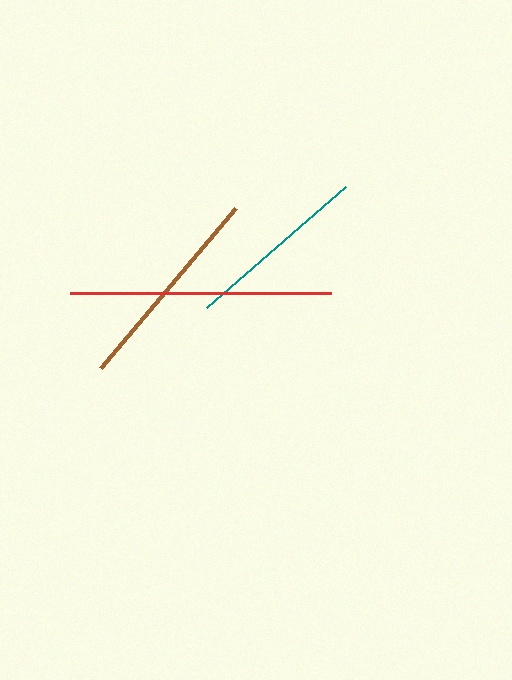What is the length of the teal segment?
The teal segment is approximately 184 pixels long.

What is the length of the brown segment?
The brown segment is approximately 209 pixels long.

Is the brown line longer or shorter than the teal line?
The brown line is longer than the teal line.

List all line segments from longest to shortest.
From longest to shortest: red, brown, teal.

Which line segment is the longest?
The red line is the longest at approximately 261 pixels.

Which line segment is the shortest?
The teal line is the shortest at approximately 184 pixels.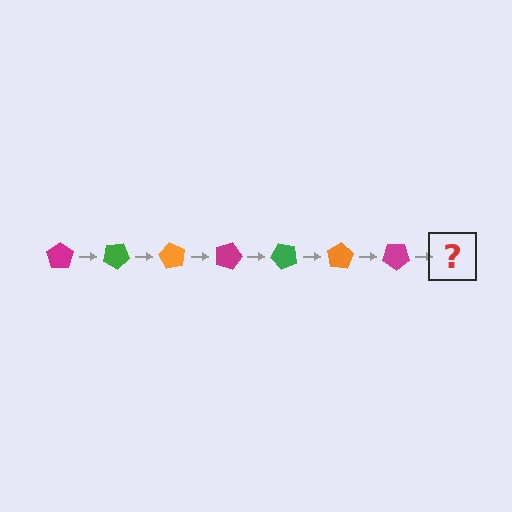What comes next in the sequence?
The next element should be a green pentagon, rotated 210 degrees from the start.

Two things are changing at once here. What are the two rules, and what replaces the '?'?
The two rules are that it rotates 30 degrees each step and the color cycles through magenta, green, and orange. The '?' should be a green pentagon, rotated 210 degrees from the start.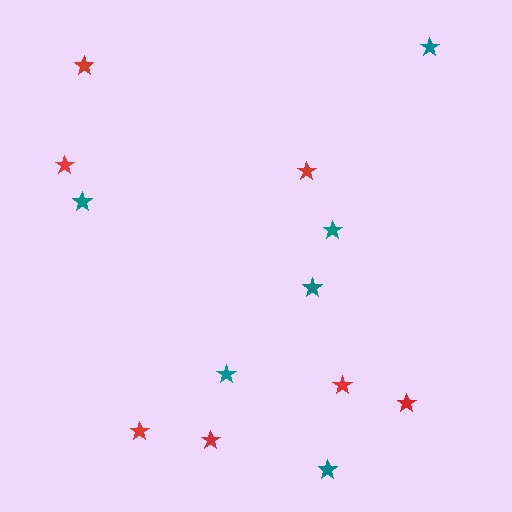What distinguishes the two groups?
There are 2 groups: one group of teal stars (6) and one group of red stars (7).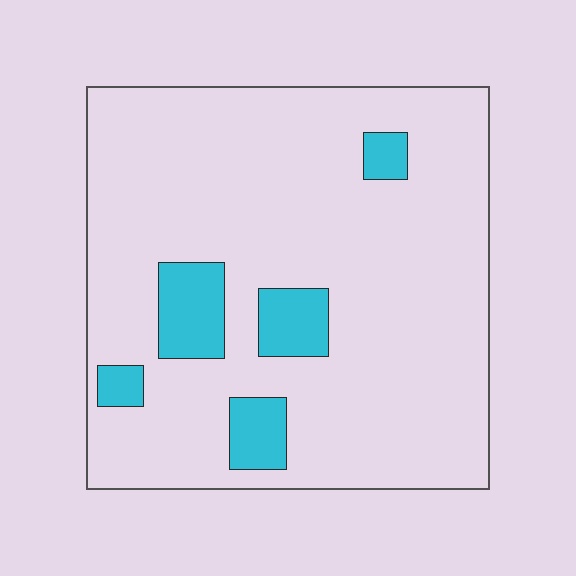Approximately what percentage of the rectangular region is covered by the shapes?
Approximately 10%.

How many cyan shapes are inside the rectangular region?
5.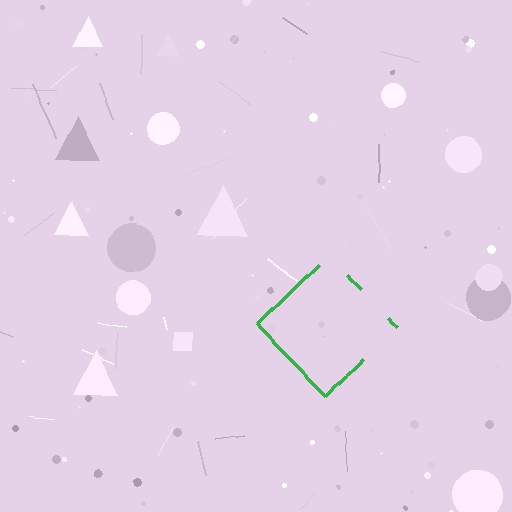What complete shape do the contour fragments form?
The contour fragments form a diamond.